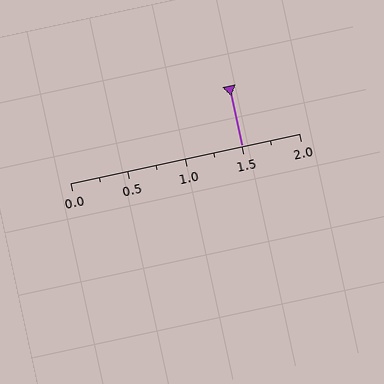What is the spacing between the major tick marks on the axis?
The major ticks are spaced 0.5 apart.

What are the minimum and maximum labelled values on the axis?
The axis runs from 0.0 to 2.0.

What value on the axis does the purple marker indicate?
The marker indicates approximately 1.5.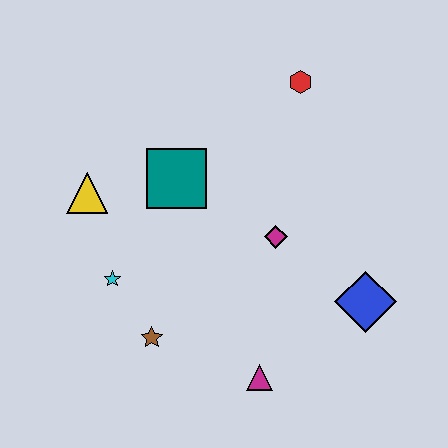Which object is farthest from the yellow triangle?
The blue diamond is farthest from the yellow triangle.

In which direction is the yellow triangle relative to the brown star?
The yellow triangle is above the brown star.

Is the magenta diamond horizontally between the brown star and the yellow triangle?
No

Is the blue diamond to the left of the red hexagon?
No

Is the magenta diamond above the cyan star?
Yes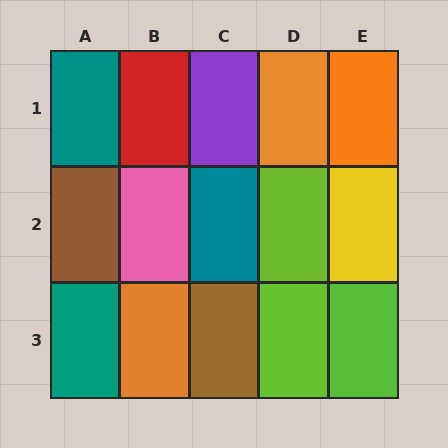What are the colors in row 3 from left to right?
Teal, orange, brown, lime, lime.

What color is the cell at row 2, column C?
Teal.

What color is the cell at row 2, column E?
Yellow.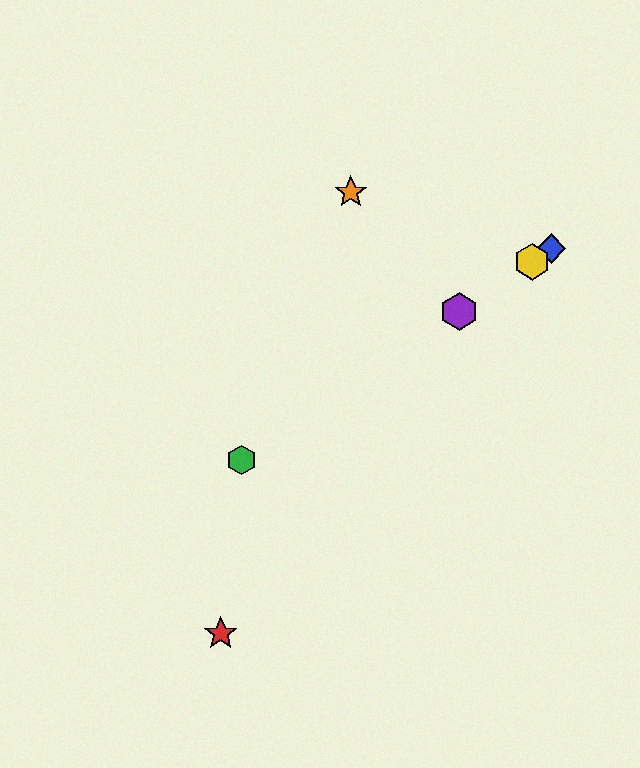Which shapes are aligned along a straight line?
The blue diamond, the green hexagon, the yellow hexagon, the purple hexagon are aligned along a straight line.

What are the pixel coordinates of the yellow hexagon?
The yellow hexagon is at (532, 262).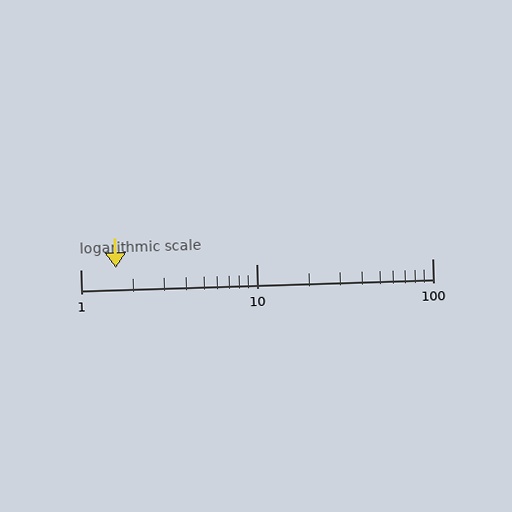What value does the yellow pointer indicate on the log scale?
The pointer indicates approximately 1.6.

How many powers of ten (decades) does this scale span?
The scale spans 2 decades, from 1 to 100.